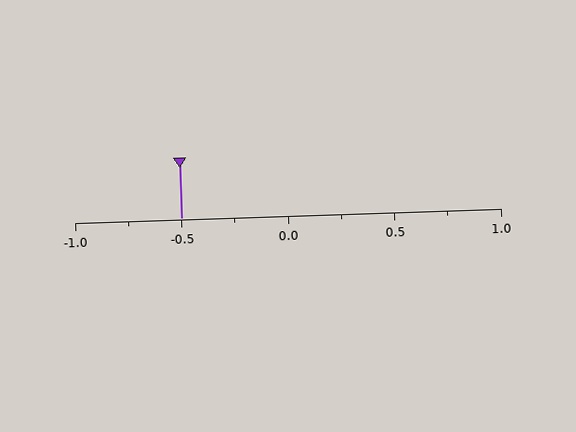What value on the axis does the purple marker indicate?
The marker indicates approximately -0.5.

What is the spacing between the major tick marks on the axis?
The major ticks are spaced 0.5 apart.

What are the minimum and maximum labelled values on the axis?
The axis runs from -1.0 to 1.0.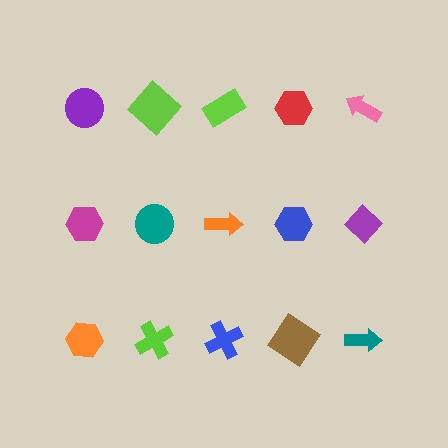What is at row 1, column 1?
A purple circle.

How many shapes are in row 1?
5 shapes.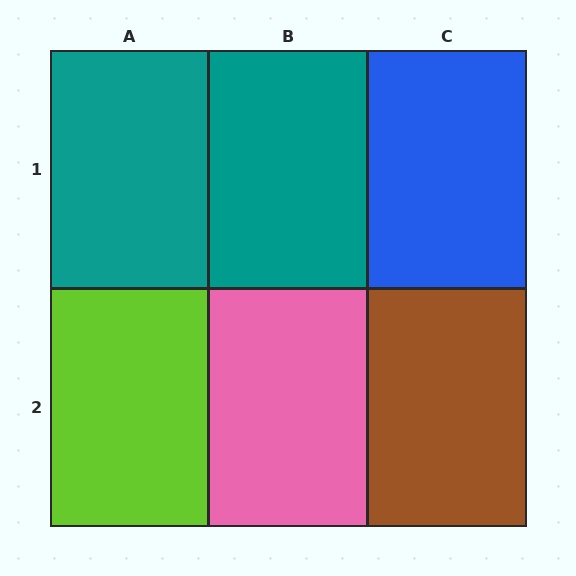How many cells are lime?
1 cell is lime.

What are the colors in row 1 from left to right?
Teal, teal, blue.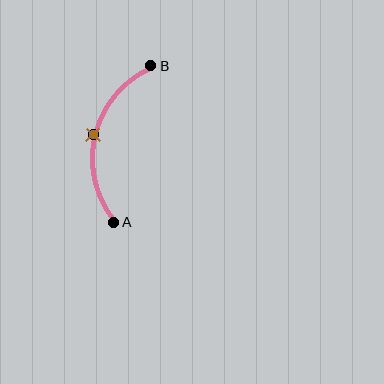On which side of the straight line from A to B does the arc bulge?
The arc bulges to the left of the straight line connecting A and B.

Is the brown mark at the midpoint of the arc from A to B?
Yes. The brown mark lies on the arc at equal arc-length from both A and B — it is the arc midpoint.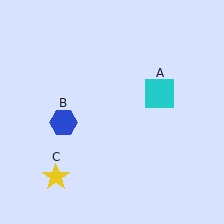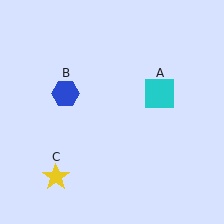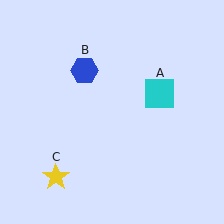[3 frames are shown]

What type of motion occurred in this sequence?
The blue hexagon (object B) rotated clockwise around the center of the scene.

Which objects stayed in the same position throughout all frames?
Cyan square (object A) and yellow star (object C) remained stationary.